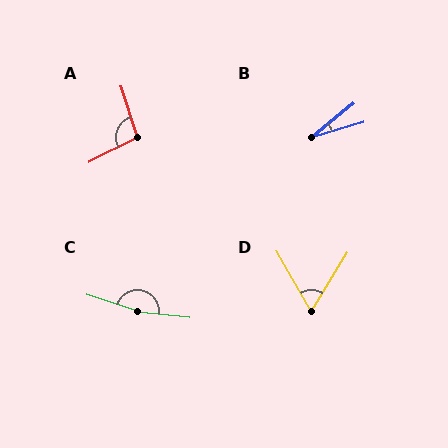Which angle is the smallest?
B, at approximately 23 degrees.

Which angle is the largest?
C, at approximately 167 degrees.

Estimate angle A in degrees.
Approximately 100 degrees.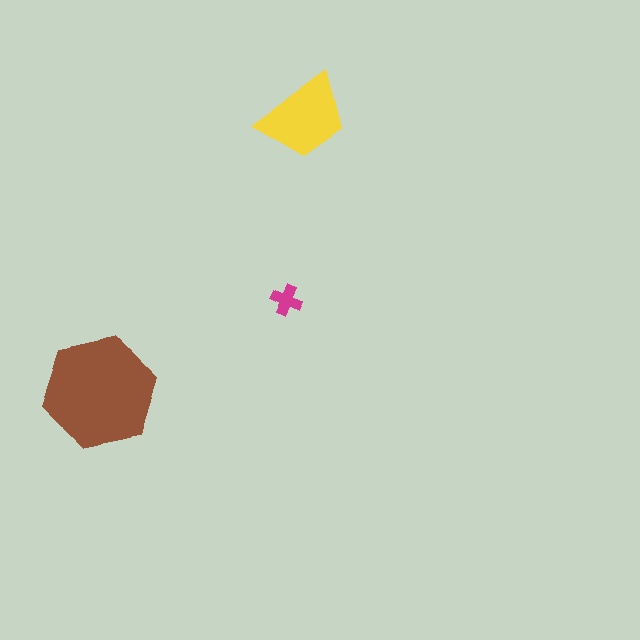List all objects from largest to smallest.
The brown hexagon, the yellow trapezoid, the magenta cross.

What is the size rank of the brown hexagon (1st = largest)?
1st.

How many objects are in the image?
There are 3 objects in the image.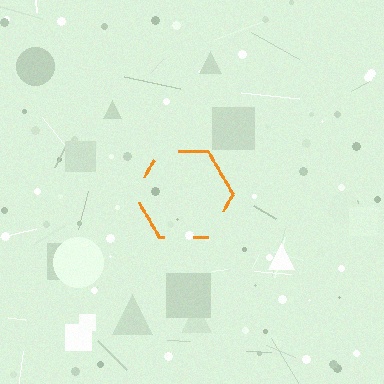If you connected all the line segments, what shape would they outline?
They would outline a hexagon.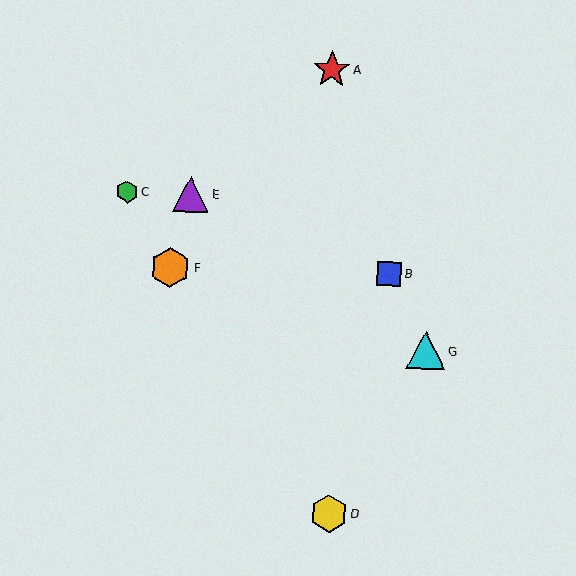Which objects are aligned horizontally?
Objects C, E are aligned horizontally.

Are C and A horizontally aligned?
No, C is at y≈192 and A is at y≈70.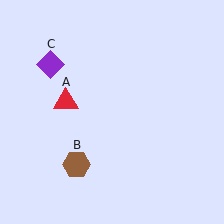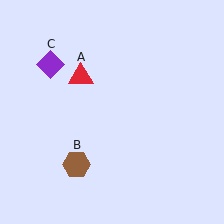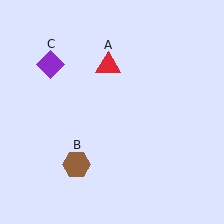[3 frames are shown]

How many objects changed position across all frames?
1 object changed position: red triangle (object A).